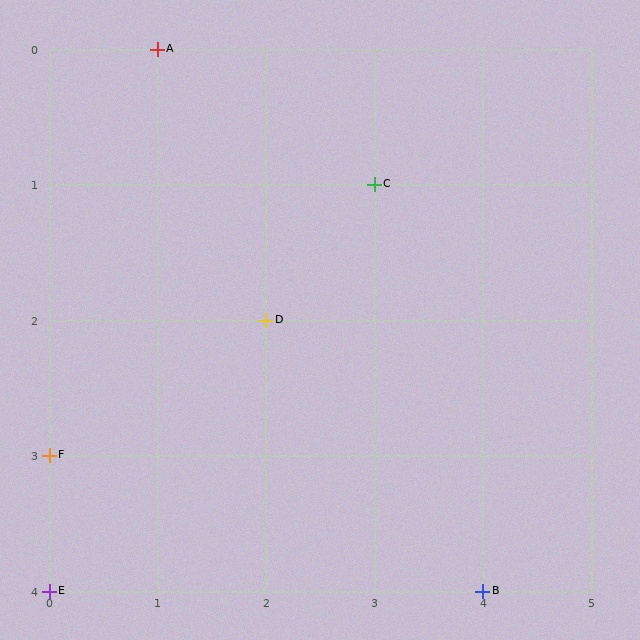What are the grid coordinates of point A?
Point A is at grid coordinates (1, 0).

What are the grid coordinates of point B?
Point B is at grid coordinates (4, 4).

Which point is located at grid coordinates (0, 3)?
Point F is at (0, 3).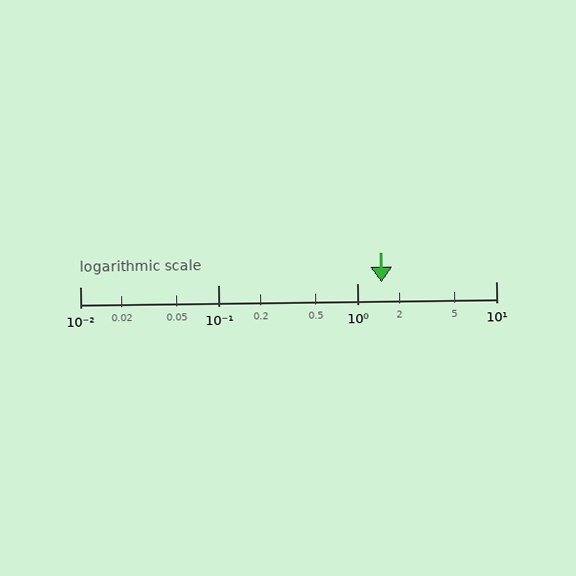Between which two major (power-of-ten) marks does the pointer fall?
The pointer is between 1 and 10.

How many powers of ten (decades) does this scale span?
The scale spans 3 decades, from 0.01 to 10.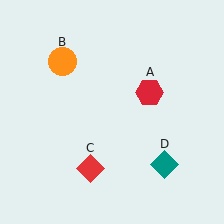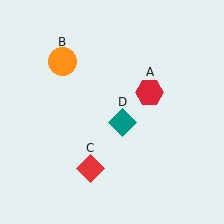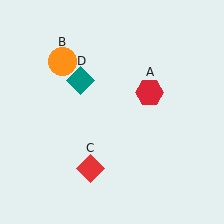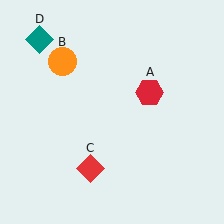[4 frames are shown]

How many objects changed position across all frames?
1 object changed position: teal diamond (object D).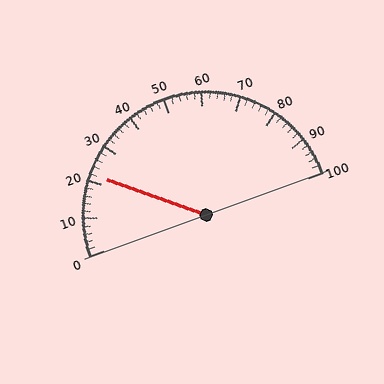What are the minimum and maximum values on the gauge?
The gauge ranges from 0 to 100.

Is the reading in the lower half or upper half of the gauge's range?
The reading is in the lower half of the range (0 to 100).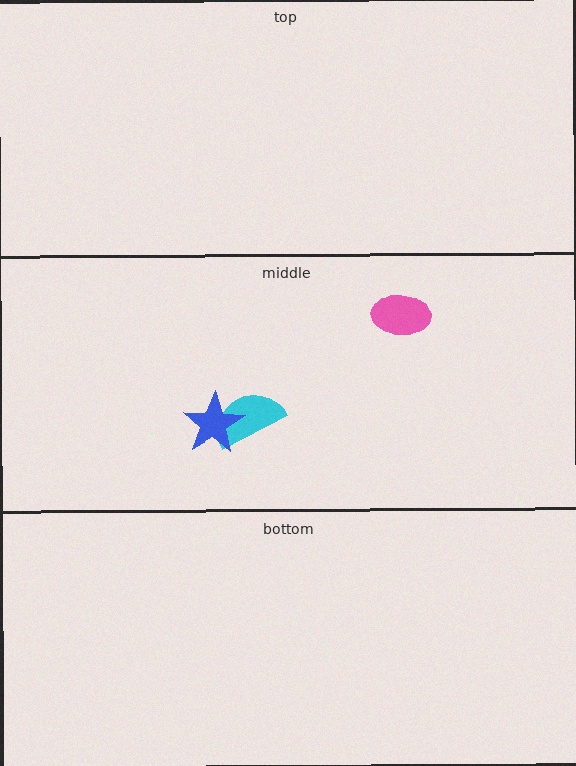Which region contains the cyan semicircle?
The middle region.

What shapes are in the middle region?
The cyan semicircle, the pink ellipse, the blue star.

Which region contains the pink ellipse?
The middle region.